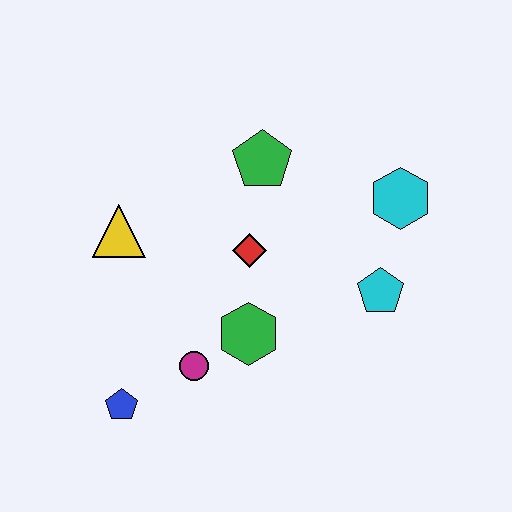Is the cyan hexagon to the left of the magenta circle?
No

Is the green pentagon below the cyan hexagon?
No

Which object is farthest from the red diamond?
The blue pentagon is farthest from the red diamond.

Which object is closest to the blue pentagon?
The magenta circle is closest to the blue pentagon.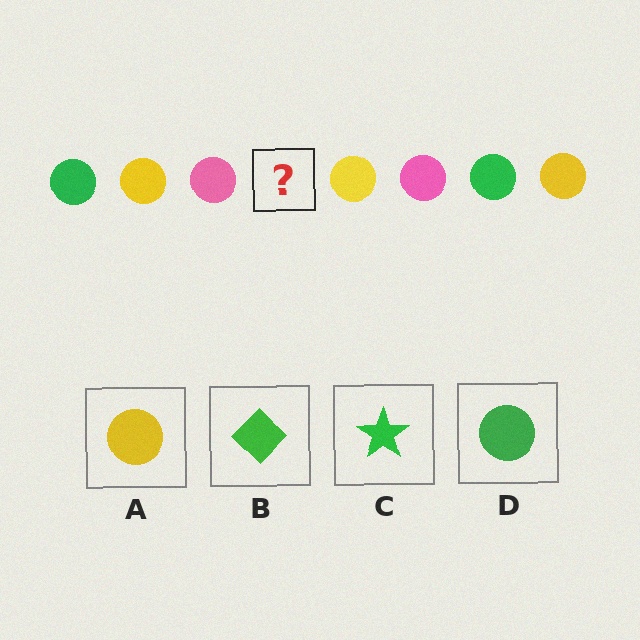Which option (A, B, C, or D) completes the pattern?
D.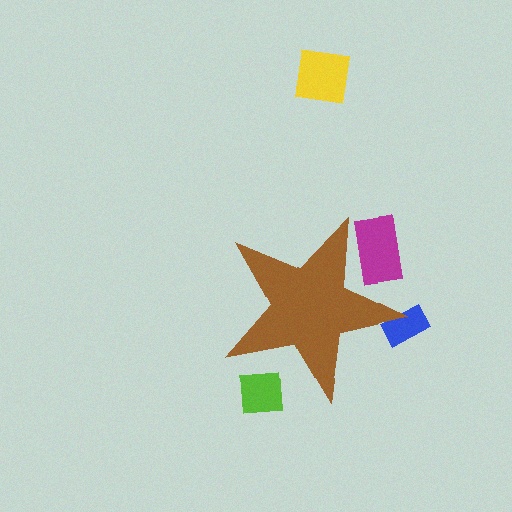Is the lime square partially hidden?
Yes, the lime square is partially hidden behind the brown star.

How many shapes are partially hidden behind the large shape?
3 shapes are partially hidden.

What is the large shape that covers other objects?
A brown star.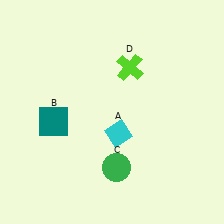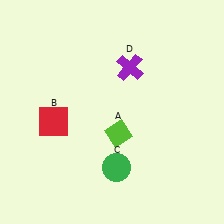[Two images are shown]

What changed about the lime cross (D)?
In Image 1, D is lime. In Image 2, it changed to purple.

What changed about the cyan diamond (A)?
In Image 1, A is cyan. In Image 2, it changed to lime.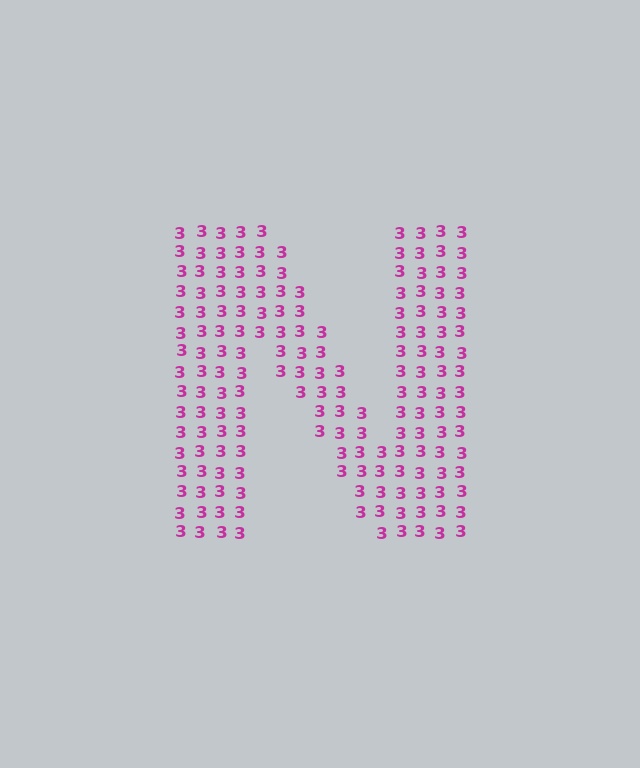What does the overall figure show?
The overall figure shows the letter N.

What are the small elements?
The small elements are digit 3's.